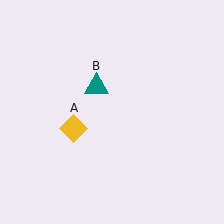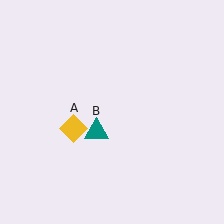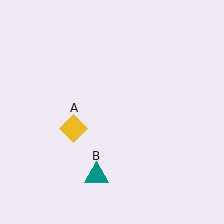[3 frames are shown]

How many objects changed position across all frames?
1 object changed position: teal triangle (object B).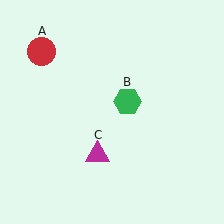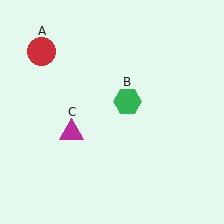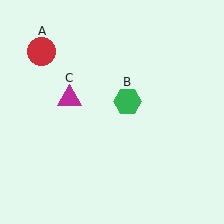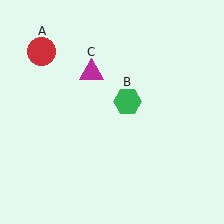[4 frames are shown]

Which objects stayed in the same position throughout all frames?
Red circle (object A) and green hexagon (object B) remained stationary.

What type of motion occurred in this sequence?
The magenta triangle (object C) rotated clockwise around the center of the scene.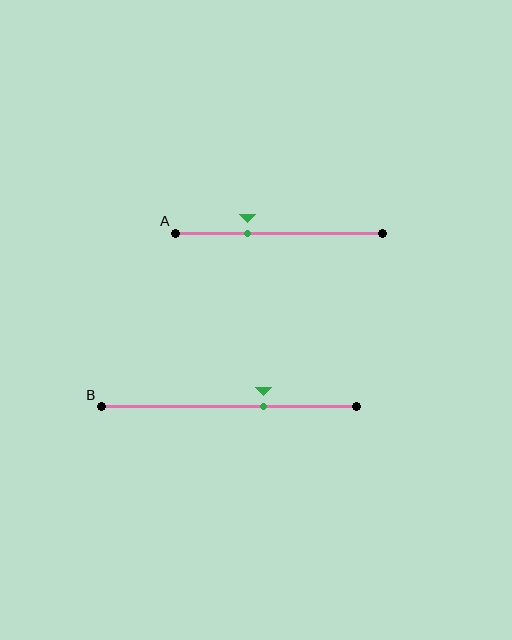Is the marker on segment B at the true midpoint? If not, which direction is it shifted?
No, the marker on segment B is shifted to the right by about 14% of the segment length.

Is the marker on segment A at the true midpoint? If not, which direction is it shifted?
No, the marker on segment A is shifted to the left by about 15% of the segment length.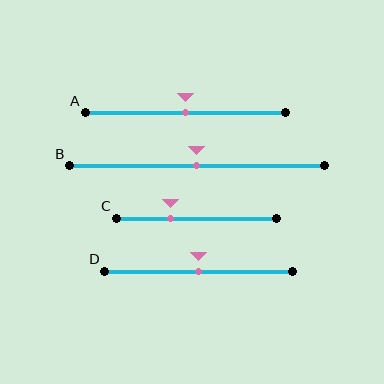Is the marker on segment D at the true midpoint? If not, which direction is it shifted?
Yes, the marker on segment D is at the true midpoint.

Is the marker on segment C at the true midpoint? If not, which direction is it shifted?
No, the marker on segment C is shifted to the left by about 16% of the segment length.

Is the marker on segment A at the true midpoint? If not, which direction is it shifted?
Yes, the marker on segment A is at the true midpoint.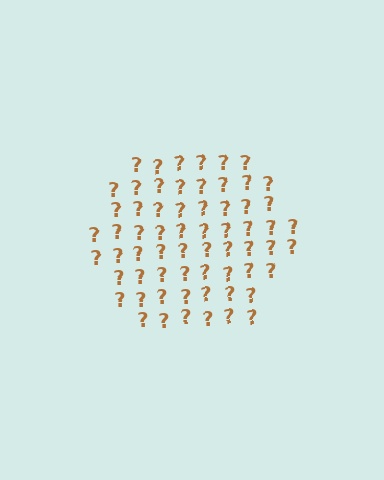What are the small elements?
The small elements are question marks.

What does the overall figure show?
The overall figure shows a hexagon.